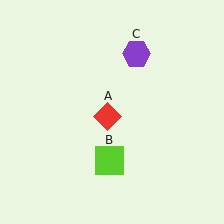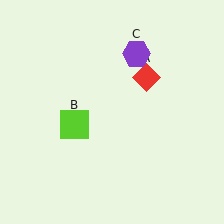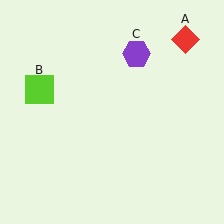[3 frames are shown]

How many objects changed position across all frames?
2 objects changed position: red diamond (object A), lime square (object B).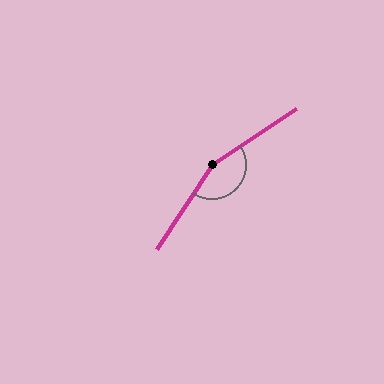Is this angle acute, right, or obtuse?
It is obtuse.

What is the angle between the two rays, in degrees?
Approximately 157 degrees.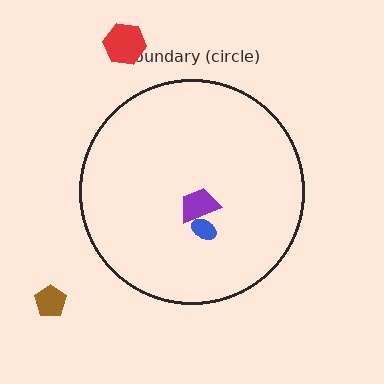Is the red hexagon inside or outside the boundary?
Outside.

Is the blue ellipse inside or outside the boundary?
Inside.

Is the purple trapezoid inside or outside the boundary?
Inside.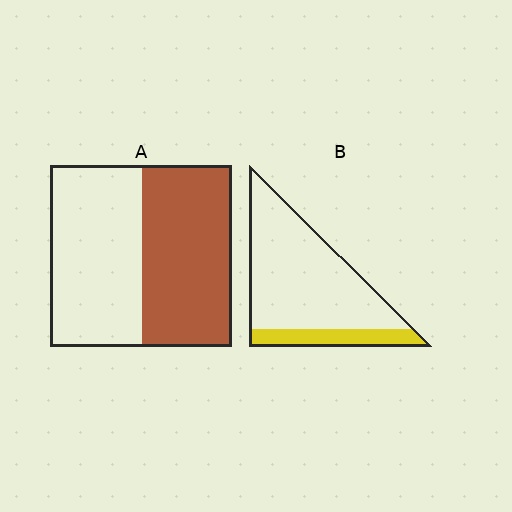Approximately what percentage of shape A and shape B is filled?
A is approximately 50% and B is approximately 20%.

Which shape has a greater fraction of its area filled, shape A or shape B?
Shape A.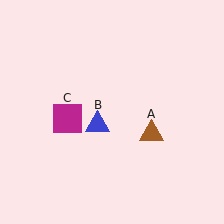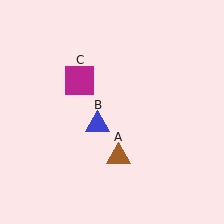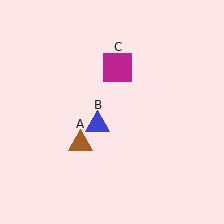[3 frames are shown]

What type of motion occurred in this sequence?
The brown triangle (object A), magenta square (object C) rotated clockwise around the center of the scene.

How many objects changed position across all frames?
2 objects changed position: brown triangle (object A), magenta square (object C).